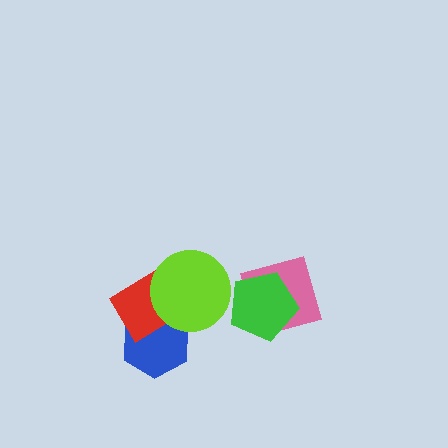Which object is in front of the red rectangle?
The lime circle is in front of the red rectangle.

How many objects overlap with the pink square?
1 object overlaps with the pink square.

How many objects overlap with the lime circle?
2 objects overlap with the lime circle.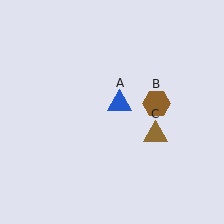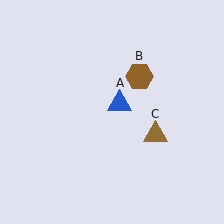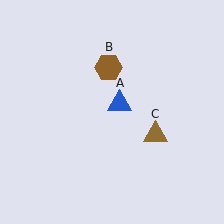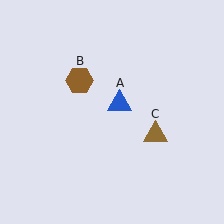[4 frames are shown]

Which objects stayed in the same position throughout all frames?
Blue triangle (object A) and brown triangle (object C) remained stationary.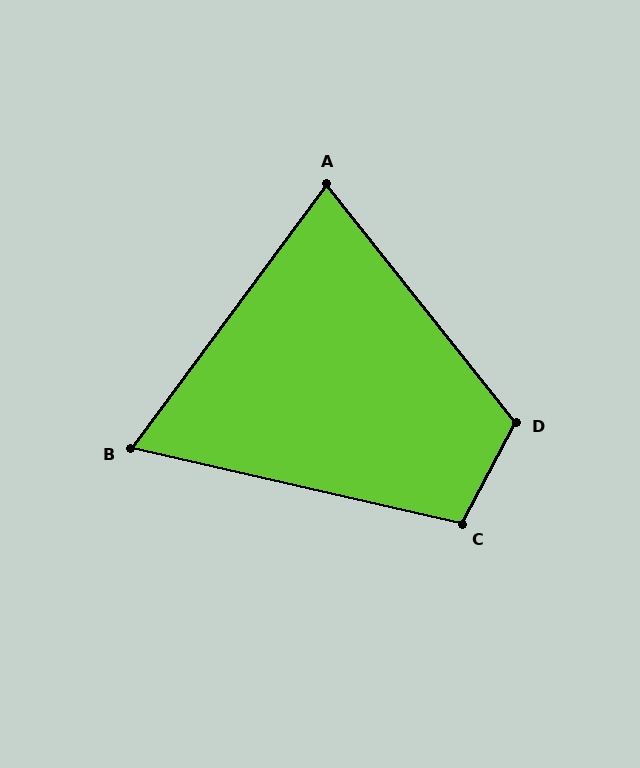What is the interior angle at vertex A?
Approximately 75 degrees (acute).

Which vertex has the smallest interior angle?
B, at approximately 66 degrees.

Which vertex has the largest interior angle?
D, at approximately 114 degrees.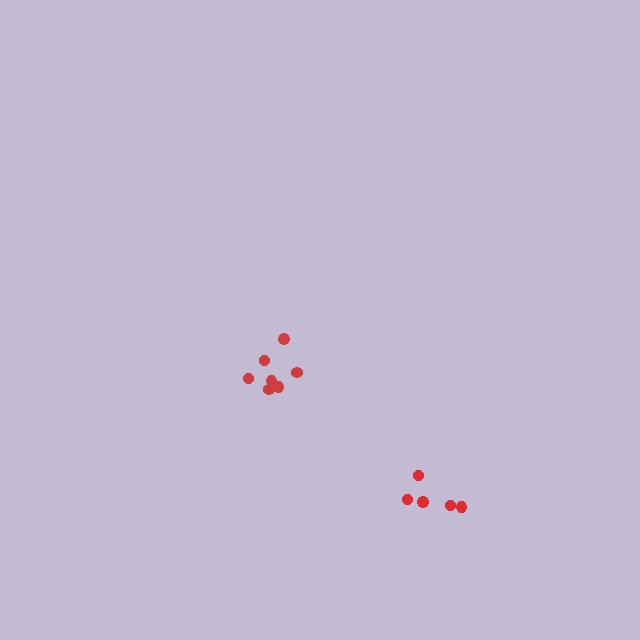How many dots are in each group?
Group 1: 7 dots, Group 2: 5 dots (12 total).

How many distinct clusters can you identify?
There are 2 distinct clusters.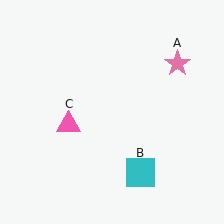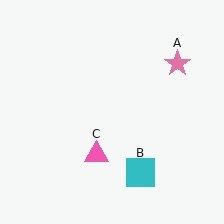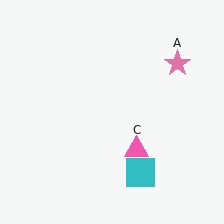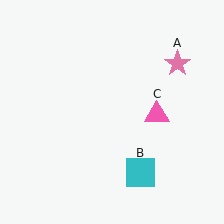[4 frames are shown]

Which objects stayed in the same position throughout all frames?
Pink star (object A) and cyan square (object B) remained stationary.